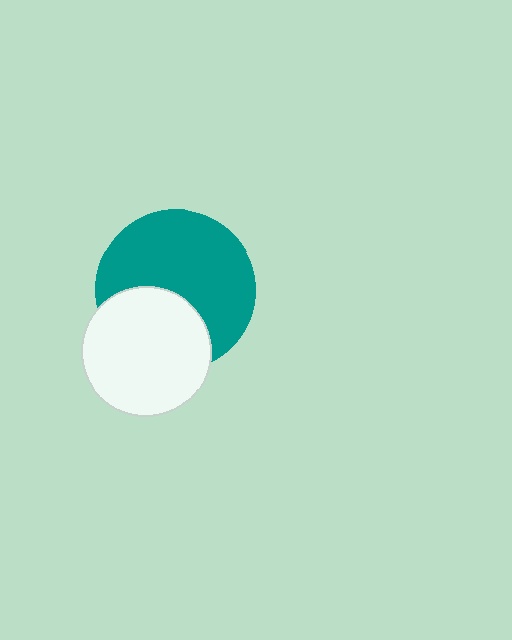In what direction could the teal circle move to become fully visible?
The teal circle could move up. That would shift it out from behind the white circle entirely.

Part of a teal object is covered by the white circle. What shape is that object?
It is a circle.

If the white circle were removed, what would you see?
You would see the complete teal circle.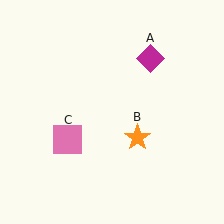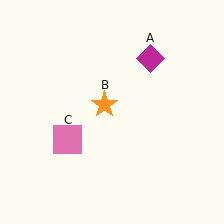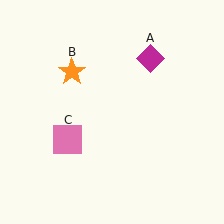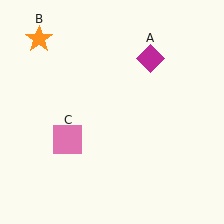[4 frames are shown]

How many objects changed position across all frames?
1 object changed position: orange star (object B).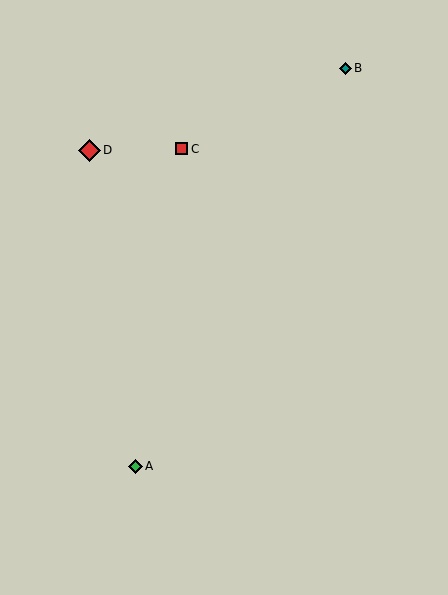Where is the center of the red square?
The center of the red square is at (181, 149).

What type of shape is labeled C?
Shape C is a red square.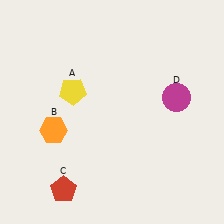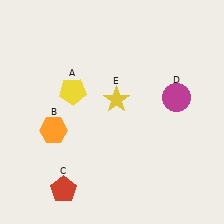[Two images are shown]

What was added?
A yellow star (E) was added in Image 2.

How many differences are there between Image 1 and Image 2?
There is 1 difference between the two images.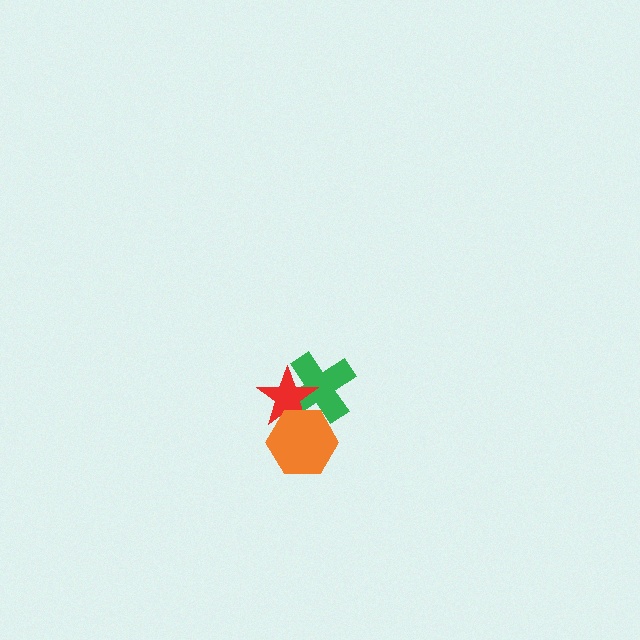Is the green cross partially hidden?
Yes, it is partially covered by another shape.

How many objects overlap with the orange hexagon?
2 objects overlap with the orange hexagon.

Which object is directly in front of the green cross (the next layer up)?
The red star is directly in front of the green cross.